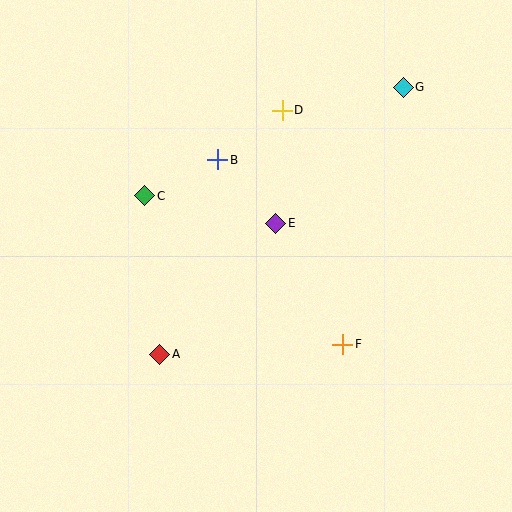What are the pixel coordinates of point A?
Point A is at (160, 354).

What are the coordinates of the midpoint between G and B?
The midpoint between G and B is at (311, 124).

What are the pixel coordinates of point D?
Point D is at (282, 110).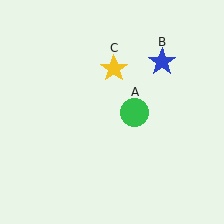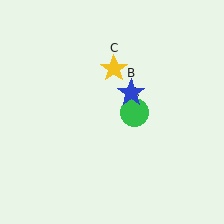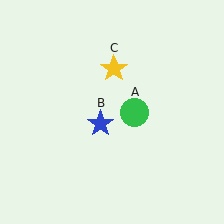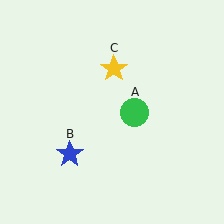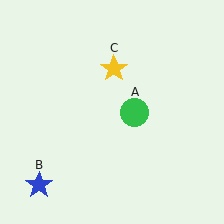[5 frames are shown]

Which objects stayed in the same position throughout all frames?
Green circle (object A) and yellow star (object C) remained stationary.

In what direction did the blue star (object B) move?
The blue star (object B) moved down and to the left.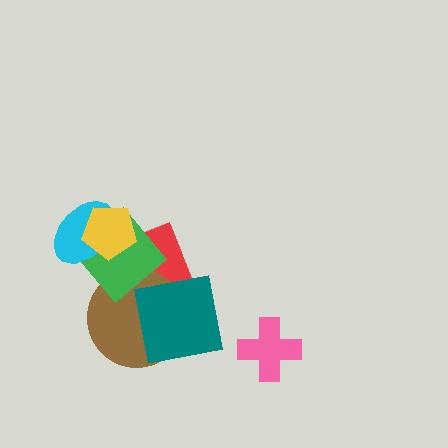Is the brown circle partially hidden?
Yes, it is partially covered by another shape.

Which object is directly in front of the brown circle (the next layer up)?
The green diamond is directly in front of the brown circle.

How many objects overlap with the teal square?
2 objects overlap with the teal square.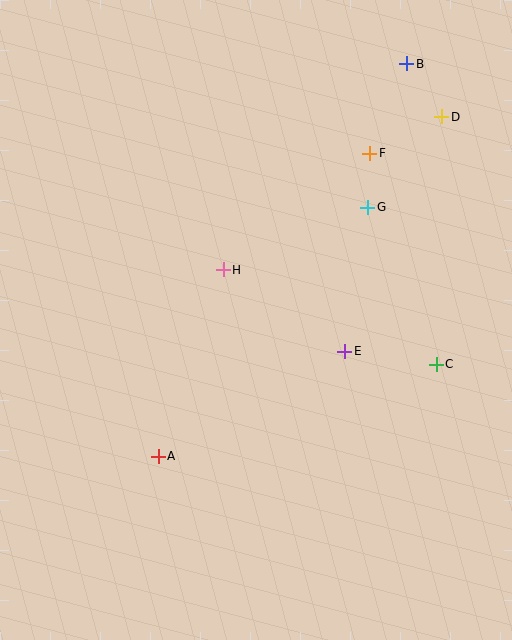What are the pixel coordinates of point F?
Point F is at (370, 153).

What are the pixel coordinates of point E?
Point E is at (345, 351).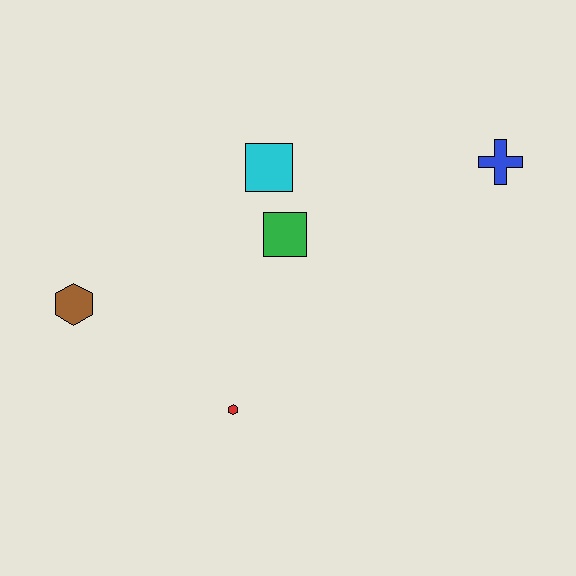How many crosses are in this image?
There is 1 cross.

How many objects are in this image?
There are 5 objects.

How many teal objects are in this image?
There are no teal objects.